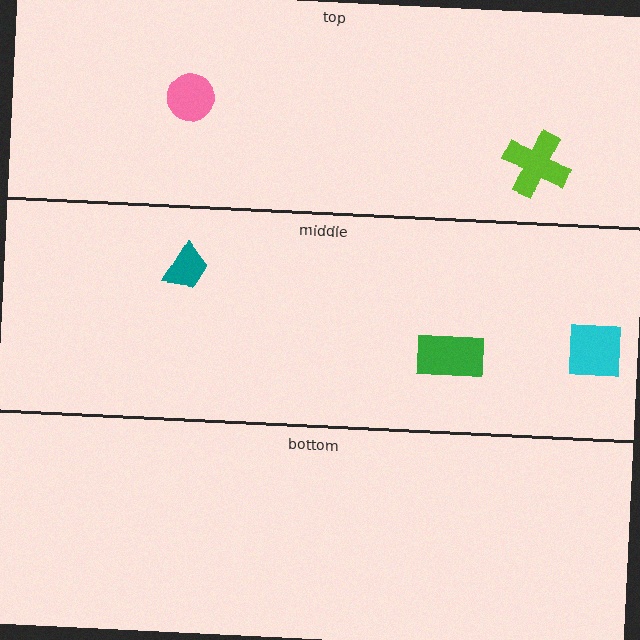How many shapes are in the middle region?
3.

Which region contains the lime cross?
The top region.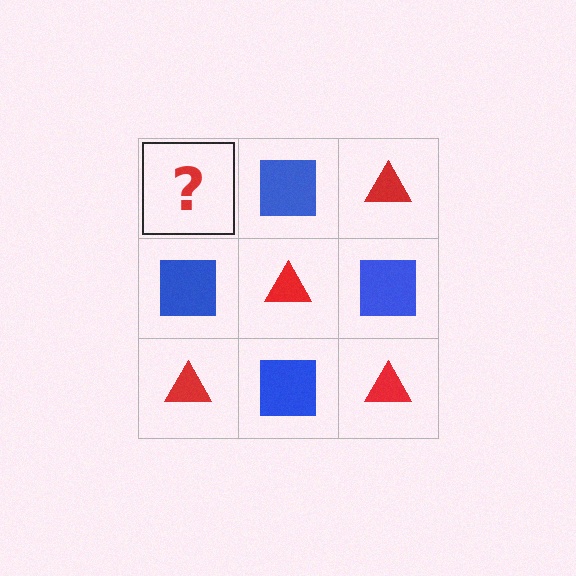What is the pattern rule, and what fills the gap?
The rule is that it alternates red triangle and blue square in a checkerboard pattern. The gap should be filled with a red triangle.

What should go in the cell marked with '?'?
The missing cell should contain a red triangle.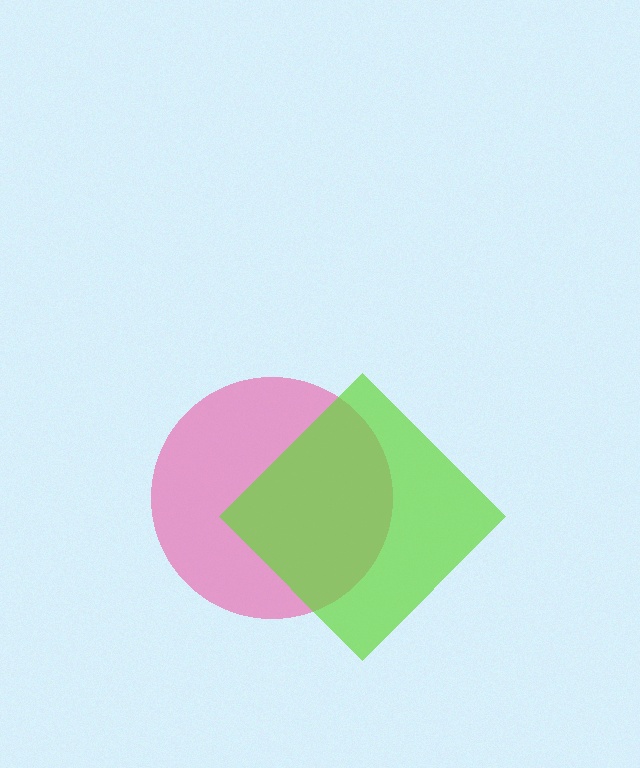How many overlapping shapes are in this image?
There are 2 overlapping shapes in the image.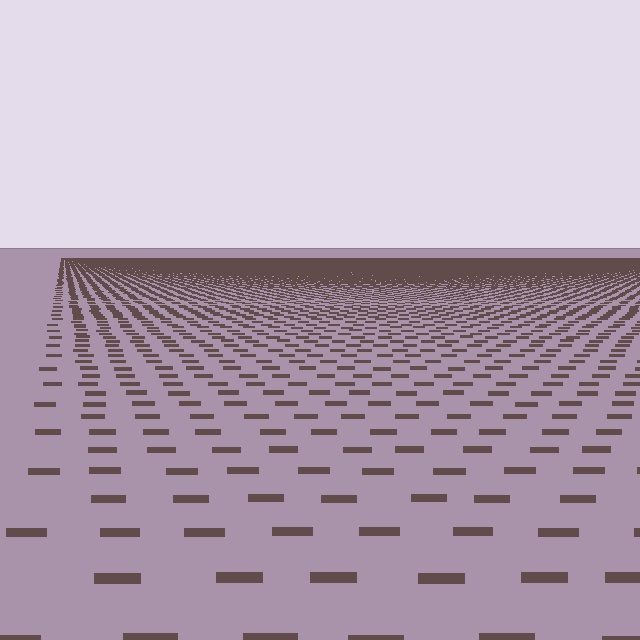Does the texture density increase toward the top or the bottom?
Density increases toward the top.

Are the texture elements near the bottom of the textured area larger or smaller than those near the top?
Larger. Near the bottom, elements are closer to the viewer and appear at a bigger on-screen size.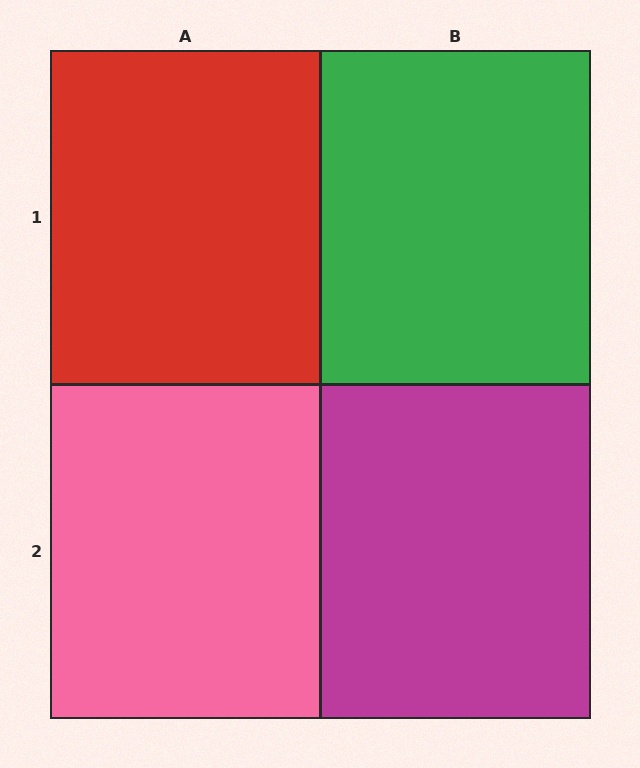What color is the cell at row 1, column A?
Red.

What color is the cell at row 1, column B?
Green.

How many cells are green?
1 cell is green.